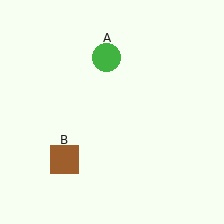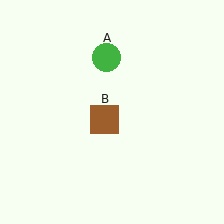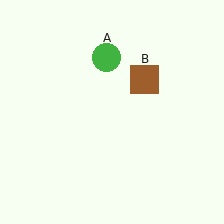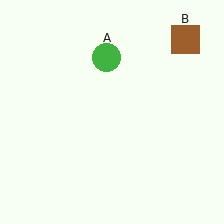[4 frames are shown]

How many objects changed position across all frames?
1 object changed position: brown square (object B).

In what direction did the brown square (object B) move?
The brown square (object B) moved up and to the right.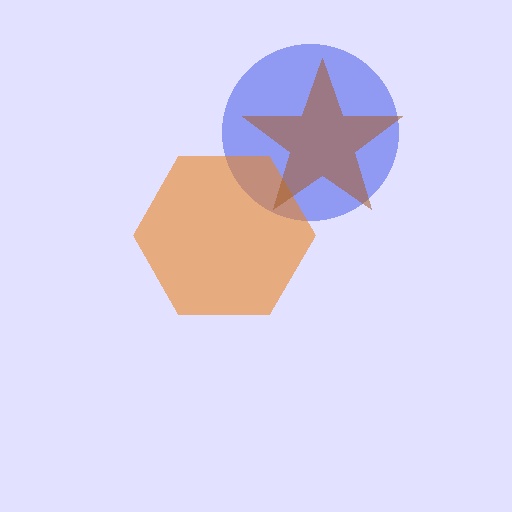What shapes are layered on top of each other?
The layered shapes are: a blue circle, an orange hexagon, a brown star.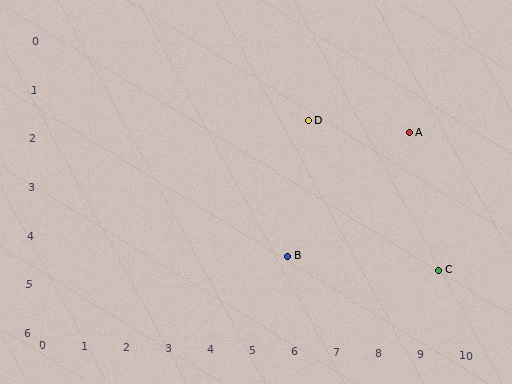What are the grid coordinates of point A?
Point A is at approximately (8.6, 1.7).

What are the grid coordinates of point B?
Point B is at approximately (5.8, 4.3).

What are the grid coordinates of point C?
Point C is at approximately (9.4, 4.5).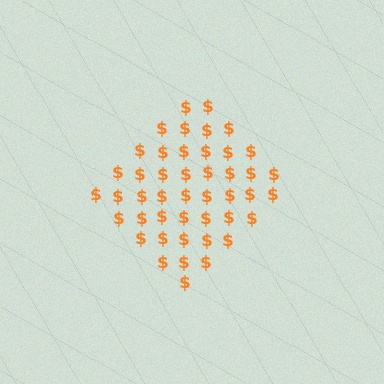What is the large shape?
The large shape is a diamond.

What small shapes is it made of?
It is made of small dollar signs.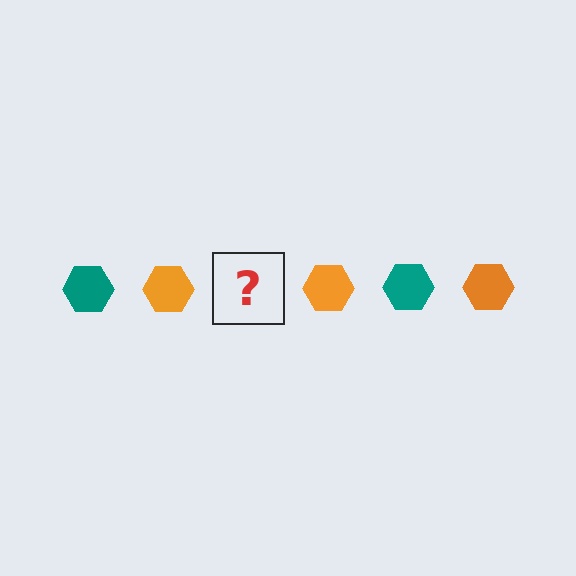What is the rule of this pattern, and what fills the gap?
The rule is that the pattern cycles through teal, orange hexagons. The gap should be filled with a teal hexagon.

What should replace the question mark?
The question mark should be replaced with a teal hexagon.